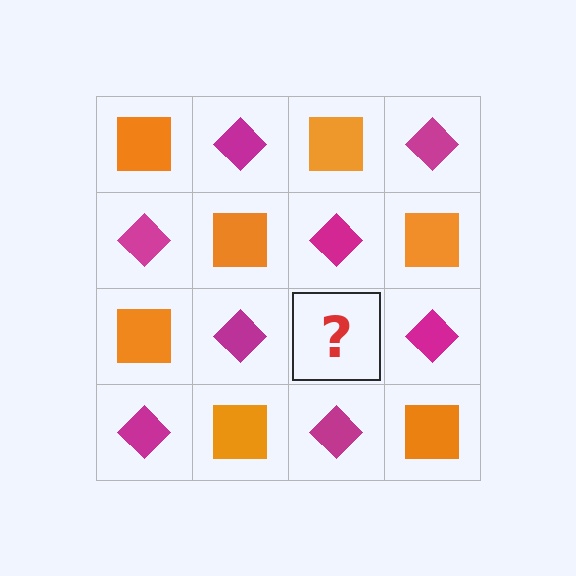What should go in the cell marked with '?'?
The missing cell should contain an orange square.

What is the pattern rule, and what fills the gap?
The rule is that it alternates orange square and magenta diamond in a checkerboard pattern. The gap should be filled with an orange square.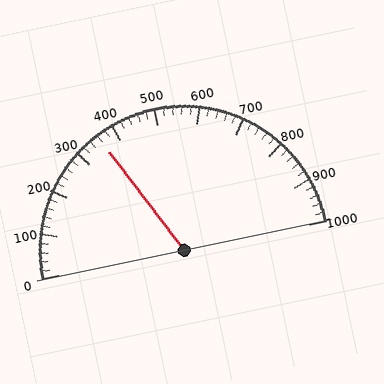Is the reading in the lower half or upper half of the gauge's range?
The reading is in the lower half of the range (0 to 1000).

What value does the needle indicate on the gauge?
The needle indicates approximately 360.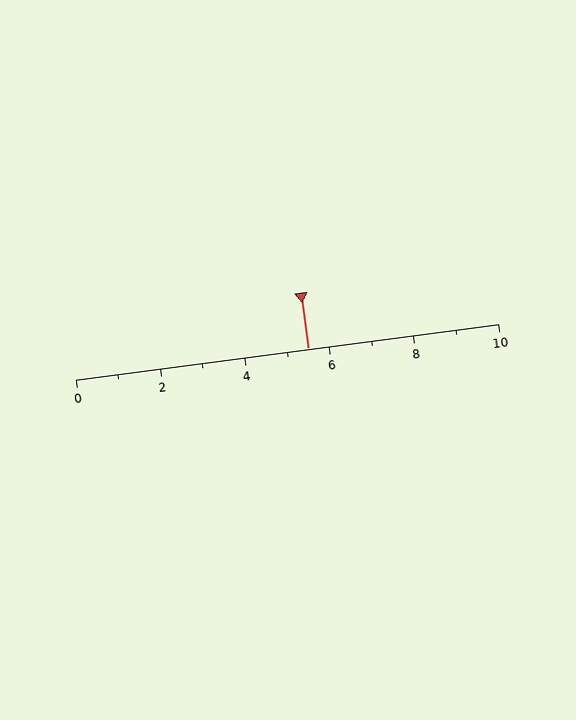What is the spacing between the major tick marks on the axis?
The major ticks are spaced 2 apart.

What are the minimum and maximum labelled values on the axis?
The axis runs from 0 to 10.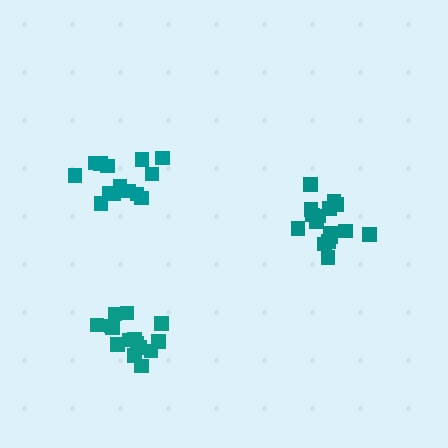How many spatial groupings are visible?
There are 3 spatial groupings.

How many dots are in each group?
Group 1: 15 dots, Group 2: 16 dots, Group 3: 14 dots (45 total).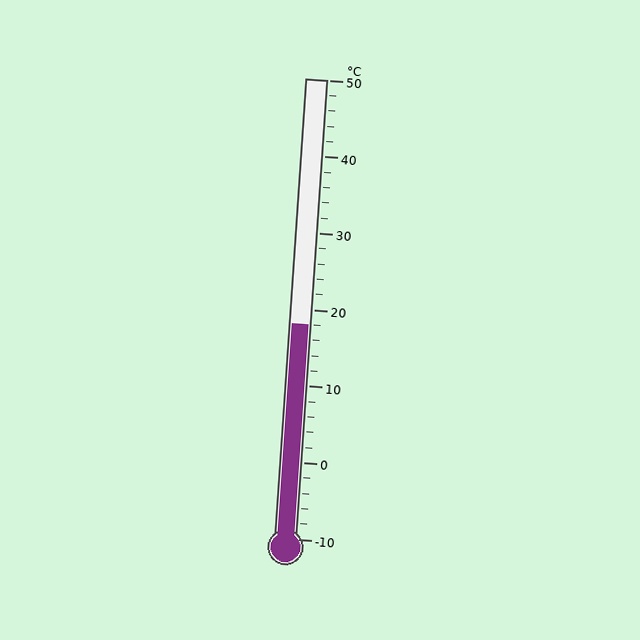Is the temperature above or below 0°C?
The temperature is above 0°C.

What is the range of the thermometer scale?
The thermometer scale ranges from -10°C to 50°C.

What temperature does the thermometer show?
The thermometer shows approximately 18°C.